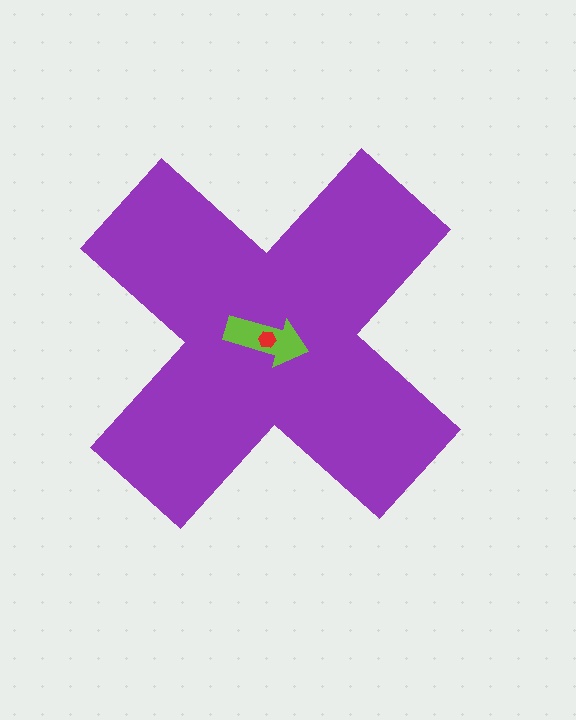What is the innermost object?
The red hexagon.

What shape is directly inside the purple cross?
The lime arrow.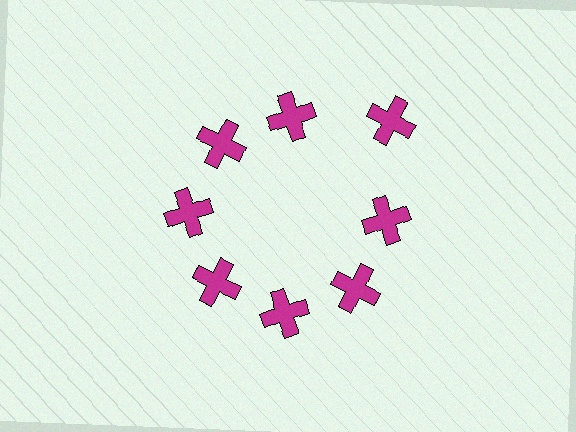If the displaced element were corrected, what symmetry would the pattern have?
It would have 8-fold rotational symmetry — the pattern would map onto itself every 45 degrees.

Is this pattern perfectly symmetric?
No. The 8 magenta crosses are arranged in a ring, but one element near the 2 o'clock position is pushed outward from the center, breaking the 8-fold rotational symmetry.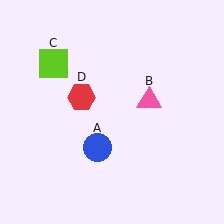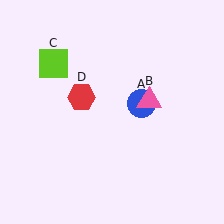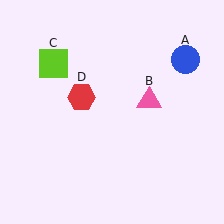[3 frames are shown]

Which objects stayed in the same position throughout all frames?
Pink triangle (object B) and lime square (object C) and red hexagon (object D) remained stationary.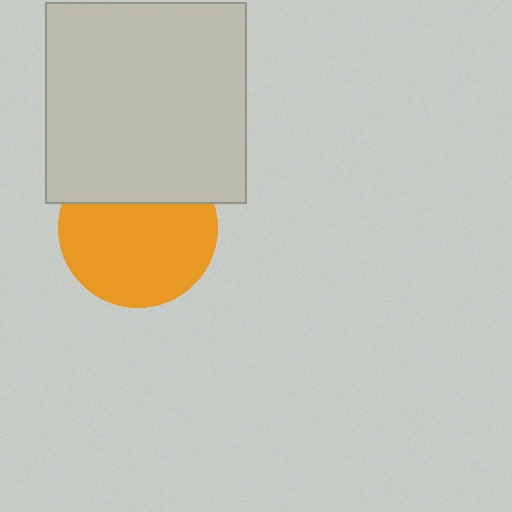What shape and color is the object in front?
The object in front is a light gray square.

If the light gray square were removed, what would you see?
You would see the complete orange circle.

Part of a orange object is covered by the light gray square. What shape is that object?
It is a circle.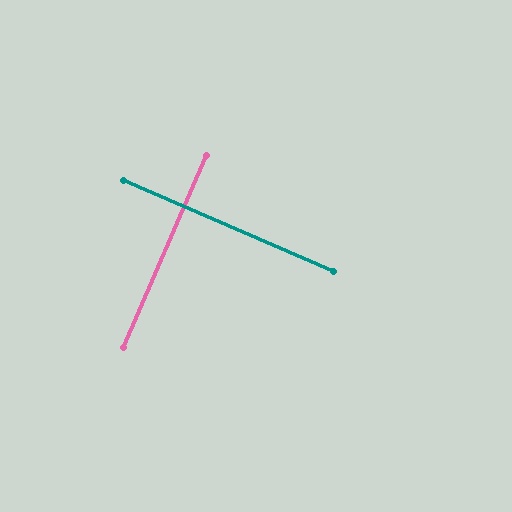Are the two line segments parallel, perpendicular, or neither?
Perpendicular — they meet at approximately 90°.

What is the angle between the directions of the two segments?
Approximately 90 degrees.